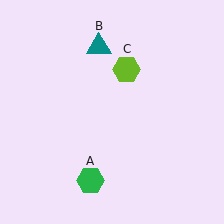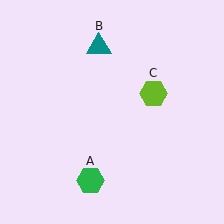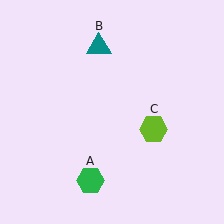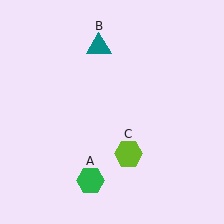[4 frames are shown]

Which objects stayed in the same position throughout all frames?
Green hexagon (object A) and teal triangle (object B) remained stationary.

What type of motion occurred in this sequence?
The lime hexagon (object C) rotated clockwise around the center of the scene.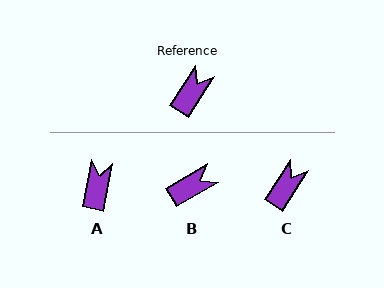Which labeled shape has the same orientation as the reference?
C.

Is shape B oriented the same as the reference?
No, it is off by about 27 degrees.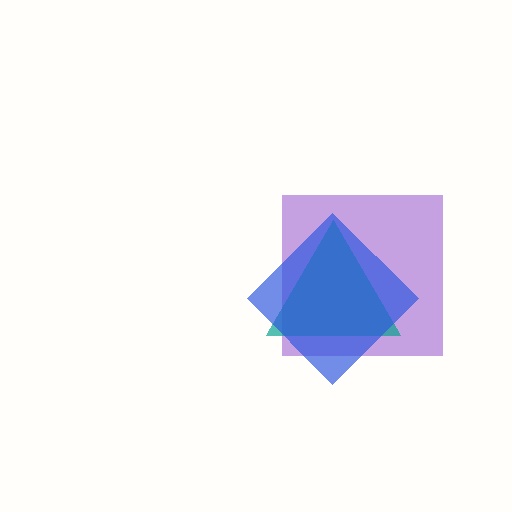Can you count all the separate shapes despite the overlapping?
Yes, there are 3 separate shapes.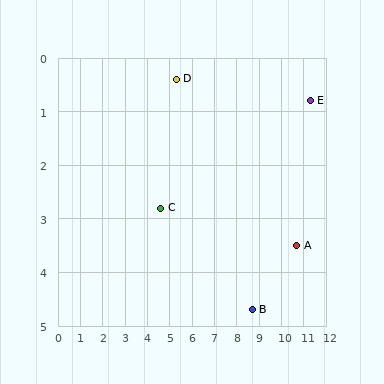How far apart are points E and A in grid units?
Points E and A are about 2.8 grid units apart.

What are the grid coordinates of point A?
Point A is at approximately (10.7, 3.5).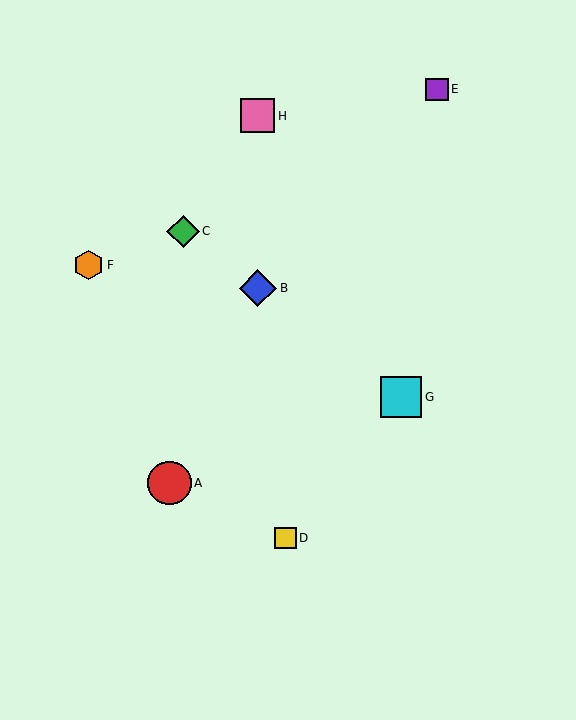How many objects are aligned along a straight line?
3 objects (B, C, G) are aligned along a straight line.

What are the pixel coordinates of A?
Object A is at (170, 483).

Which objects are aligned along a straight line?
Objects B, C, G are aligned along a straight line.